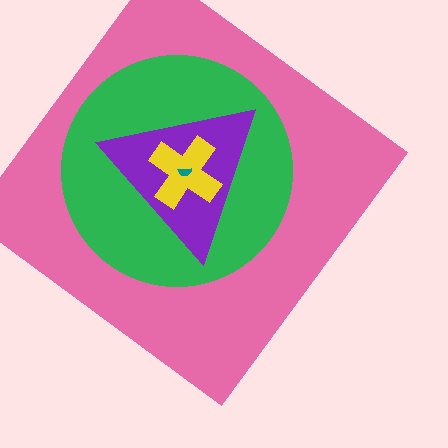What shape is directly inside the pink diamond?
The green circle.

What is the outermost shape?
The pink diamond.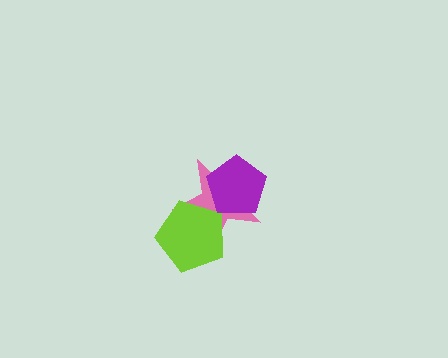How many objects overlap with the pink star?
2 objects overlap with the pink star.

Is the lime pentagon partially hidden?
No, no other shape covers it.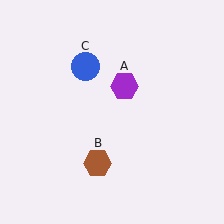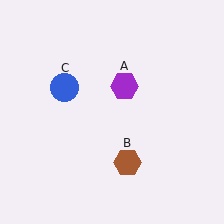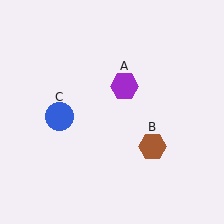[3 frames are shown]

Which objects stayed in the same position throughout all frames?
Purple hexagon (object A) remained stationary.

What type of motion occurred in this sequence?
The brown hexagon (object B), blue circle (object C) rotated counterclockwise around the center of the scene.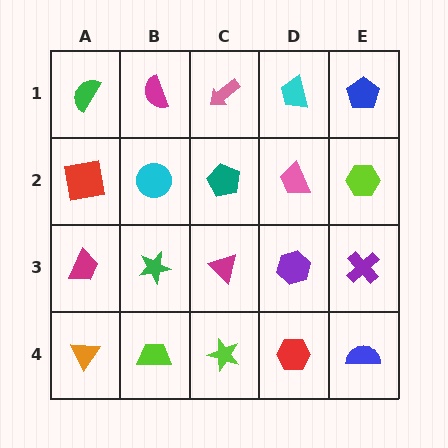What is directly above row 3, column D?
A pink trapezoid.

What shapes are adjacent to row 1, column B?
A cyan circle (row 2, column B), a green semicircle (row 1, column A), a pink arrow (row 1, column C).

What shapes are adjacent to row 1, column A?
A red square (row 2, column A), a magenta semicircle (row 1, column B).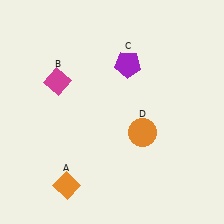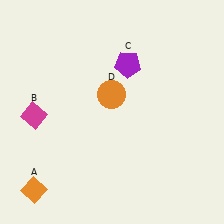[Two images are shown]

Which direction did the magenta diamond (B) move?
The magenta diamond (B) moved down.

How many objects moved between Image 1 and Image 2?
3 objects moved between the two images.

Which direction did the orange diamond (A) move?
The orange diamond (A) moved left.